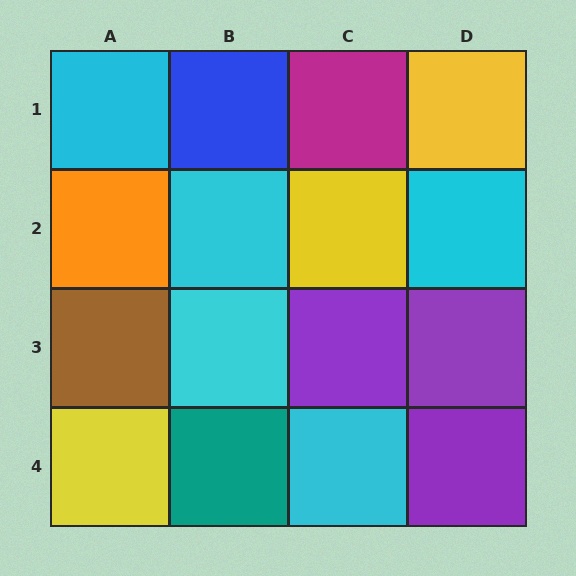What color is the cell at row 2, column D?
Cyan.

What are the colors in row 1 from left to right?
Cyan, blue, magenta, yellow.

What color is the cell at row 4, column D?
Purple.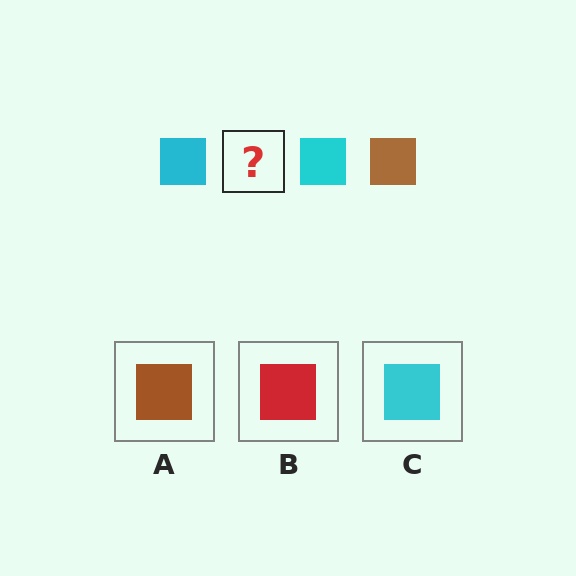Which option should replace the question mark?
Option A.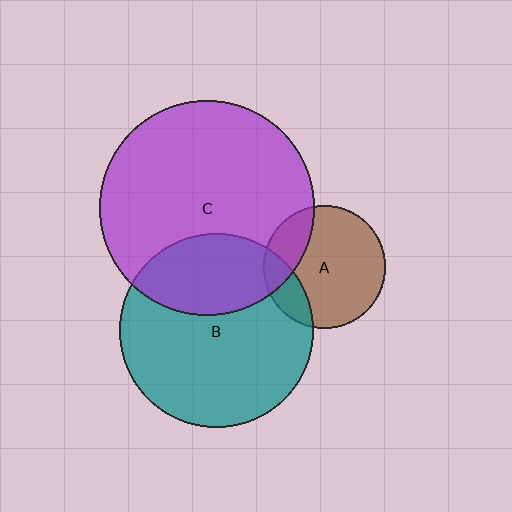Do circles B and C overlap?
Yes.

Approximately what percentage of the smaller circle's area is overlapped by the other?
Approximately 30%.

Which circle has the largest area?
Circle C (purple).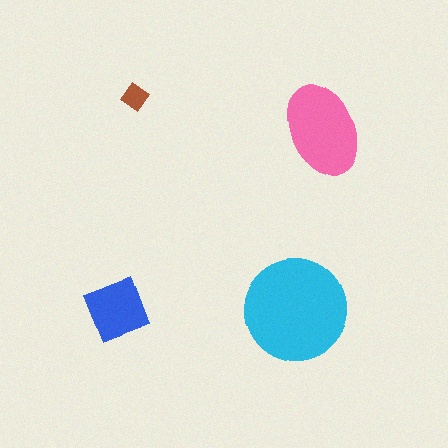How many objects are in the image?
There are 4 objects in the image.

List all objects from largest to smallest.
The cyan circle, the pink ellipse, the blue square, the brown diamond.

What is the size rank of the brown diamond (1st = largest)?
4th.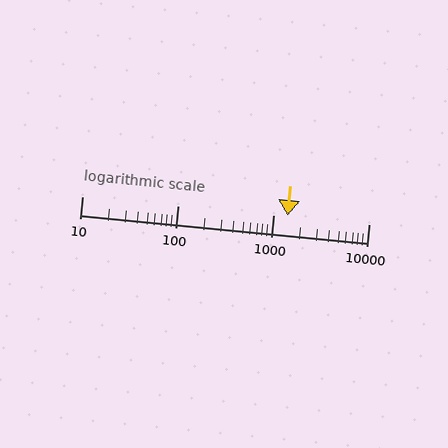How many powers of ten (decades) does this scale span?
The scale spans 3 decades, from 10 to 10000.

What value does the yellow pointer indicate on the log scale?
The pointer indicates approximately 1400.